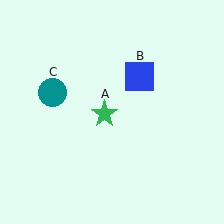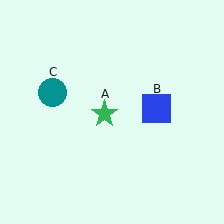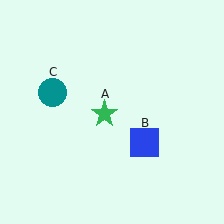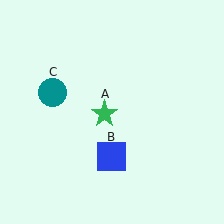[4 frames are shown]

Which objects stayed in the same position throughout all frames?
Green star (object A) and teal circle (object C) remained stationary.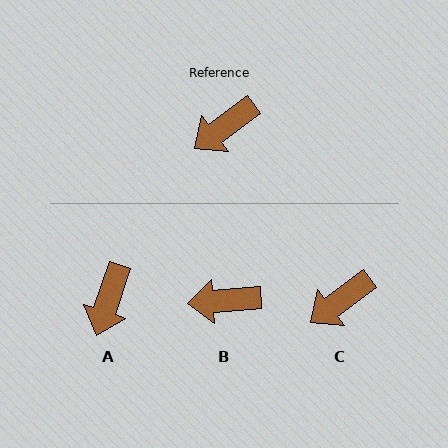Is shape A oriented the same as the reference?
No, it is off by about 36 degrees.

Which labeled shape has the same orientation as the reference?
C.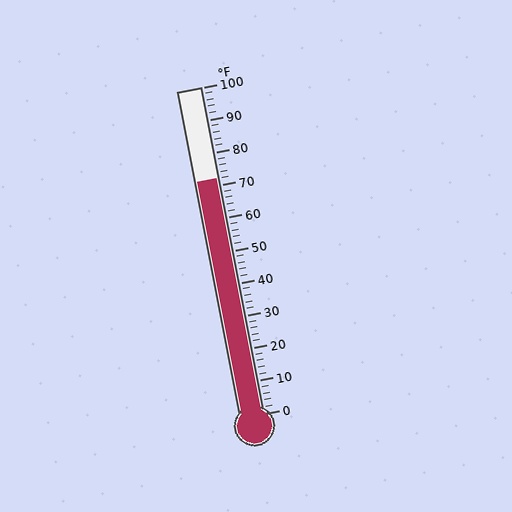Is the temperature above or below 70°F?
The temperature is above 70°F.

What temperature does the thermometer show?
The thermometer shows approximately 72°F.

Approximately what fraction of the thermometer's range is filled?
The thermometer is filled to approximately 70% of its range.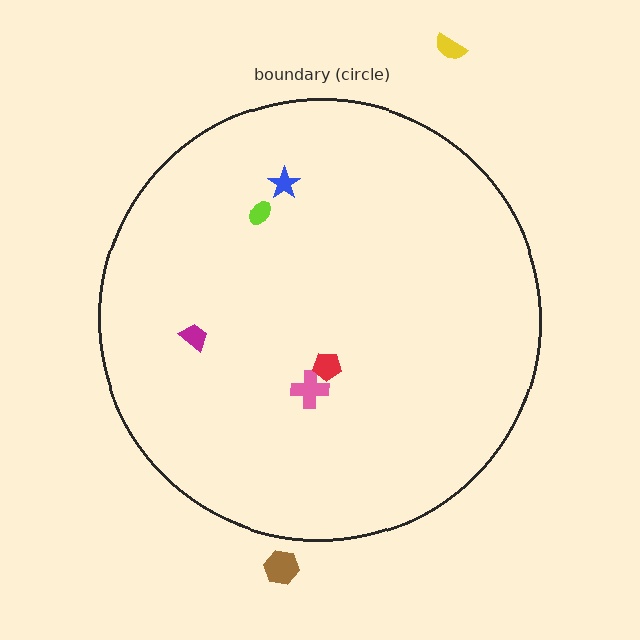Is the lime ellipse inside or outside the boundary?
Inside.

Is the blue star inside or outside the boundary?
Inside.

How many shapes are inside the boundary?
5 inside, 2 outside.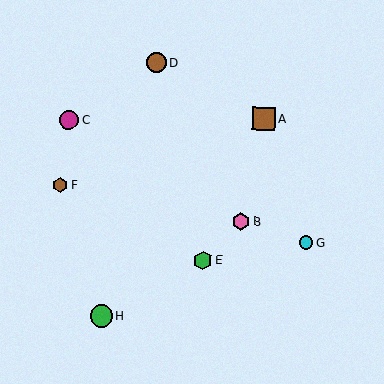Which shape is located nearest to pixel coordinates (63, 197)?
The brown hexagon (labeled F) at (60, 185) is nearest to that location.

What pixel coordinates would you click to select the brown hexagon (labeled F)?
Click at (60, 185) to select the brown hexagon F.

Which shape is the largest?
The brown square (labeled A) is the largest.